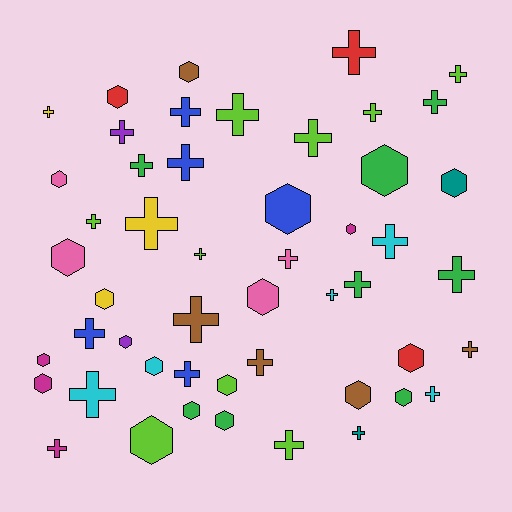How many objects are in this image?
There are 50 objects.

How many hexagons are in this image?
There are 21 hexagons.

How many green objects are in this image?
There are 8 green objects.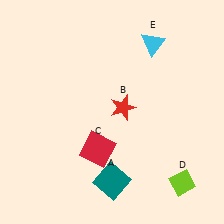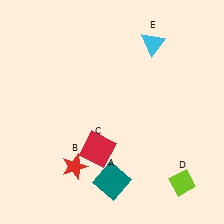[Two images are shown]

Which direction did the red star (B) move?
The red star (B) moved down.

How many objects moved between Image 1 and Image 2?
1 object moved between the two images.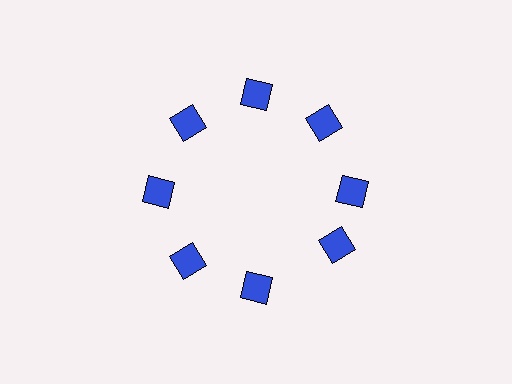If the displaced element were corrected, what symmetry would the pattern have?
It would have 8-fold rotational symmetry — the pattern would map onto itself every 45 degrees.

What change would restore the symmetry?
The symmetry would be restored by rotating it back into even spacing with its neighbors so that all 8 squares sit at equal angles and equal distance from the center.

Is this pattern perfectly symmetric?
No. The 8 blue squares are arranged in a ring, but one element near the 4 o'clock position is rotated out of alignment along the ring, breaking the 8-fold rotational symmetry.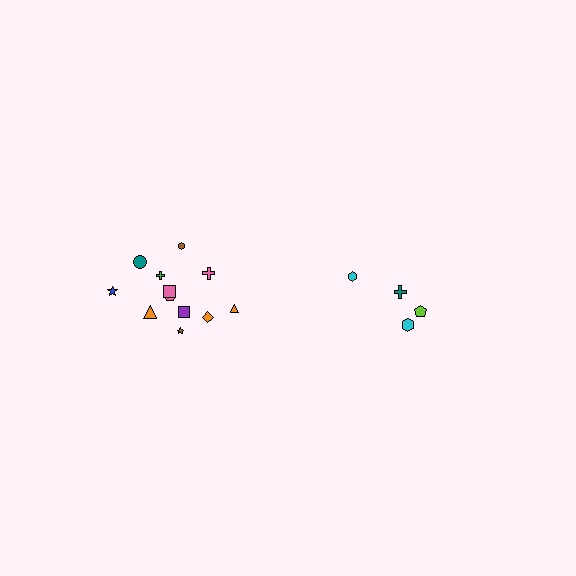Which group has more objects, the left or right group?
The left group.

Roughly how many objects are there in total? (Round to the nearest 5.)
Roughly 15 objects in total.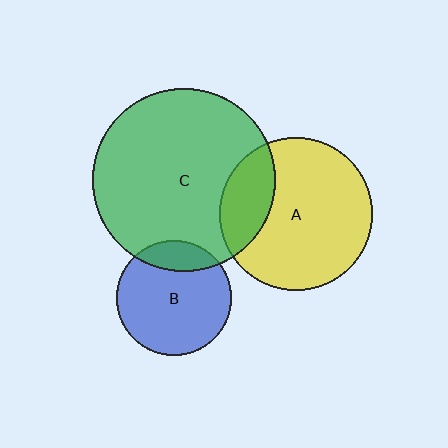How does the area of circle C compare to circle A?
Approximately 1.4 times.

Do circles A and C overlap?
Yes.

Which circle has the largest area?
Circle C (green).